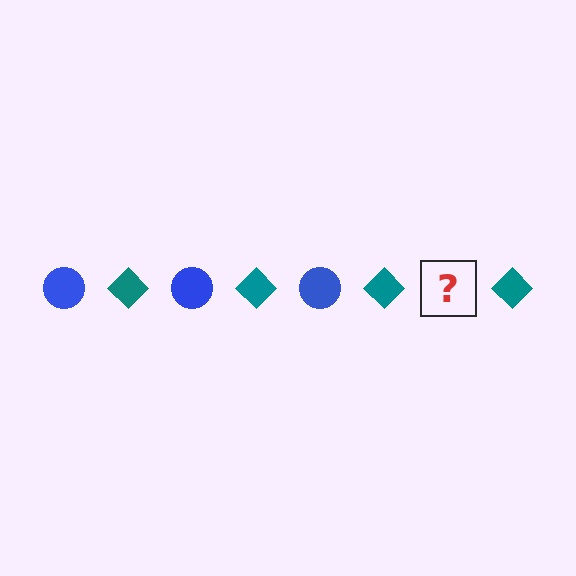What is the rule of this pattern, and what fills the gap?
The rule is that the pattern alternates between blue circle and teal diamond. The gap should be filled with a blue circle.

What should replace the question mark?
The question mark should be replaced with a blue circle.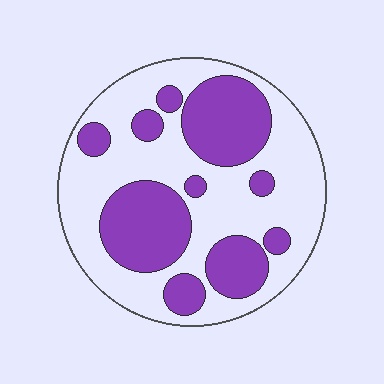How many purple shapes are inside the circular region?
10.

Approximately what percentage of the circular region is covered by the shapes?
Approximately 40%.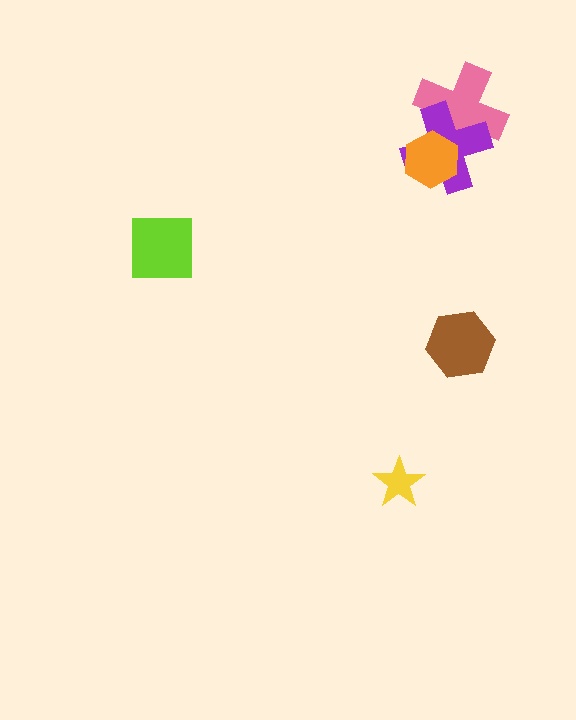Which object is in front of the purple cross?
The orange hexagon is in front of the purple cross.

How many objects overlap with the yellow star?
0 objects overlap with the yellow star.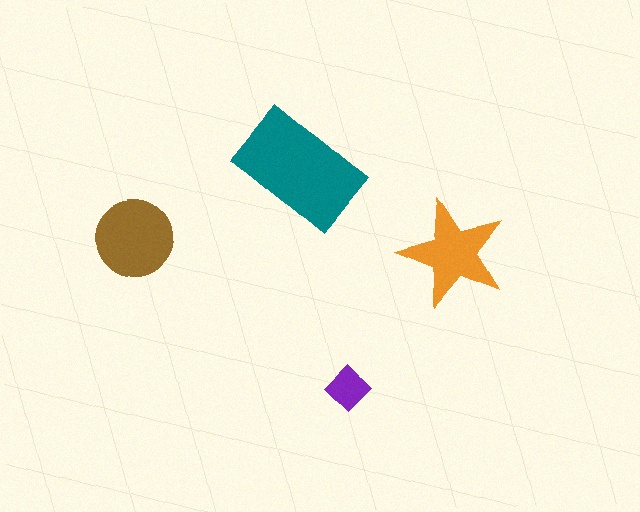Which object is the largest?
The teal rectangle.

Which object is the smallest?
The purple diamond.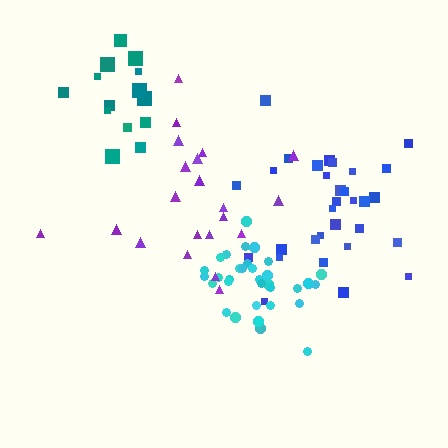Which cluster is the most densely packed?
Cyan.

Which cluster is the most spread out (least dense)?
Purple.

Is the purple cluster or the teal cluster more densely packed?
Teal.